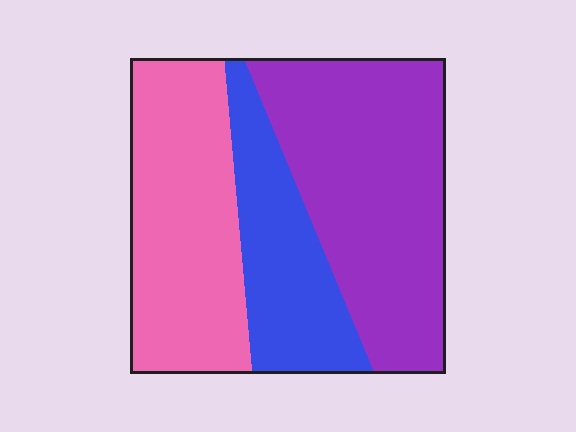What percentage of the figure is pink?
Pink covers roughly 35% of the figure.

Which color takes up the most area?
Purple, at roughly 45%.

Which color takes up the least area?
Blue, at roughly 20%.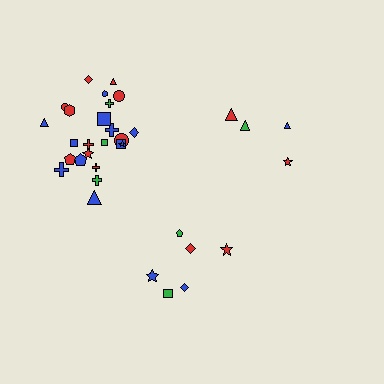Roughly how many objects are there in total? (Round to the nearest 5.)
Roughly 35 objects in total.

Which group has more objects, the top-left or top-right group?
The top-left group.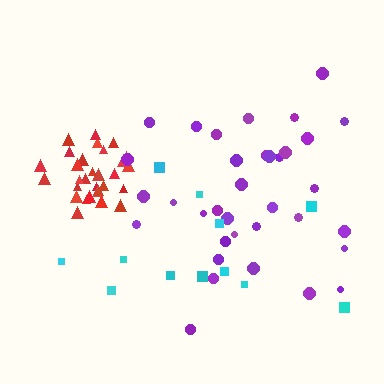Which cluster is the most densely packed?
Red.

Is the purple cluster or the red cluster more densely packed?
Red.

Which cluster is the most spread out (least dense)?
Cyan.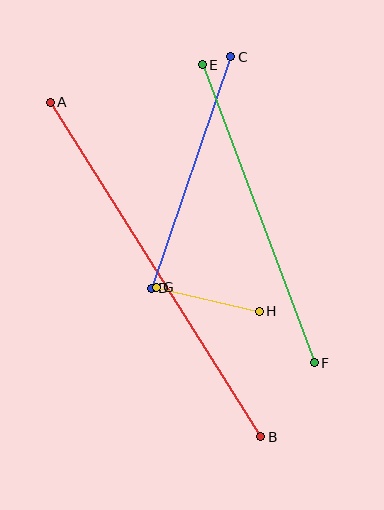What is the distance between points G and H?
The distance is approximately 105 pixels.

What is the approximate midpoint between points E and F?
The midpoint is at approximately (258, 214) pixels.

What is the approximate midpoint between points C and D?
The midpoint is at approximately (191, 173) pixels.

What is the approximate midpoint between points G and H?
The midpoint is at approximately (208, 299) pixels.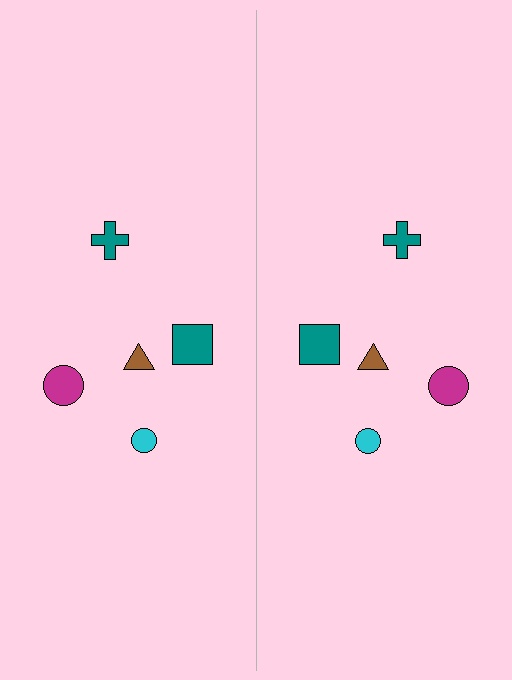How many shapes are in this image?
There are 10 shapes in this image.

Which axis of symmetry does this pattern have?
The pattern has a vertical axis of symmetry running through the center of the image.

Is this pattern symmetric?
Yes, this pattern has bilateral (reflection) symmetry.